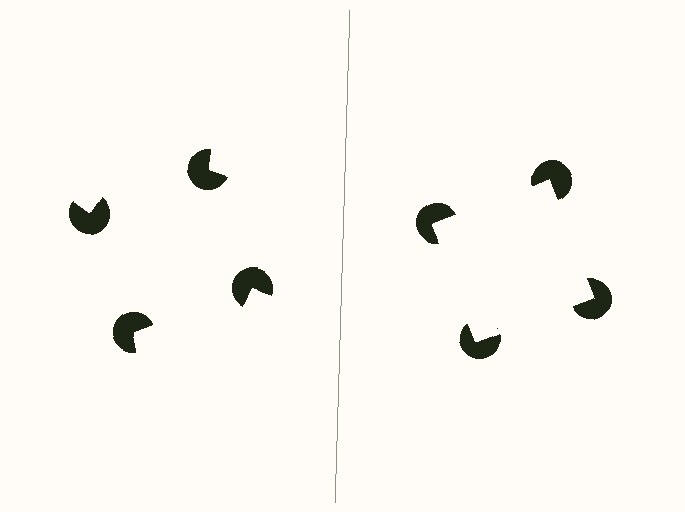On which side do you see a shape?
An illusory square appears on the right side. On the left side the wedge cuts are rotated, so no coherent shape forms.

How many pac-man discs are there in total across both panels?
8 — 4 on each side.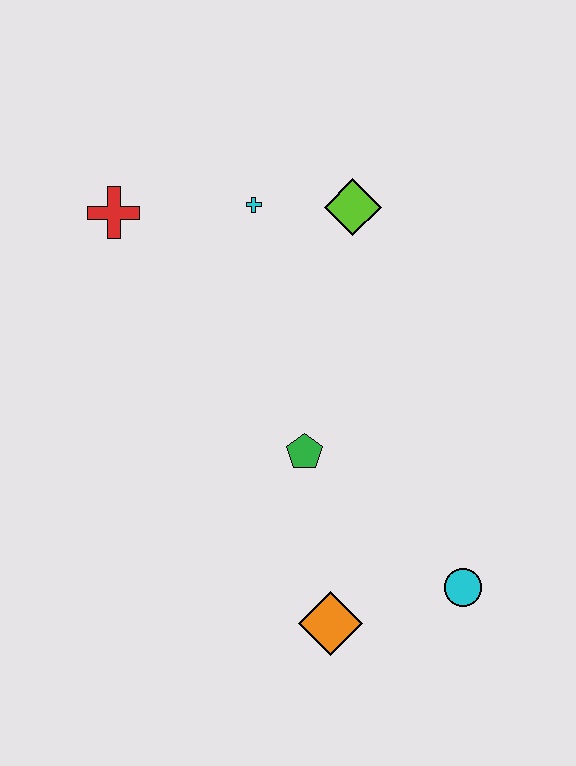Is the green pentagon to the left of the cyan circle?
Yes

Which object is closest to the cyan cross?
The lime diamond is closest to the cyan cross.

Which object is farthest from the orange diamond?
The red cross is farthest from the orange diamond.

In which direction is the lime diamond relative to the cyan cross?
The lime diamond is to the right of the cyan cross.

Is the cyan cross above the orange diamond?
Yes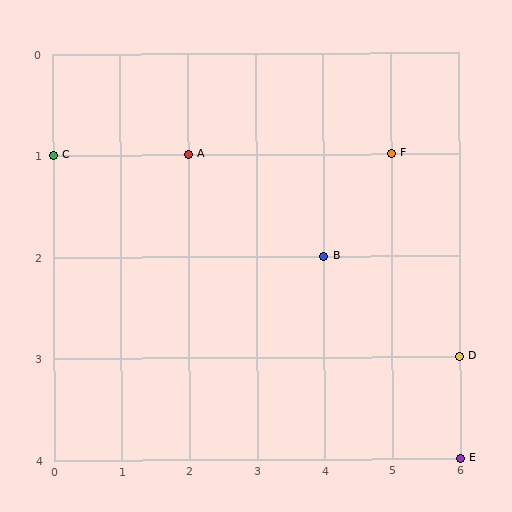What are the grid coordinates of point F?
Point F is at grid coordinates (5, 1).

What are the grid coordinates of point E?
Point E is at grid coordinates (6, 4).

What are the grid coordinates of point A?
Point A is at grid coordinates (2, 1).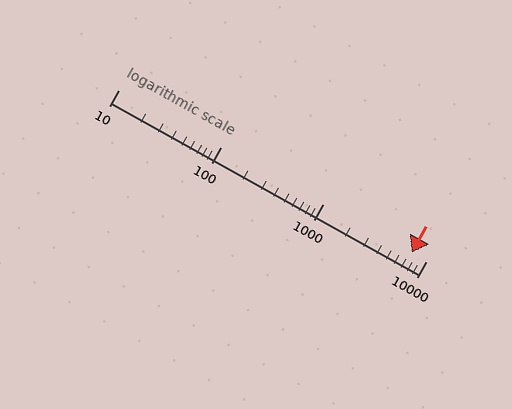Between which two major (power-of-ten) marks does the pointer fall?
The pointer is between 1000 and 10000.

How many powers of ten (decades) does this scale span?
The scale spans 3 decades, from 10 to 10000.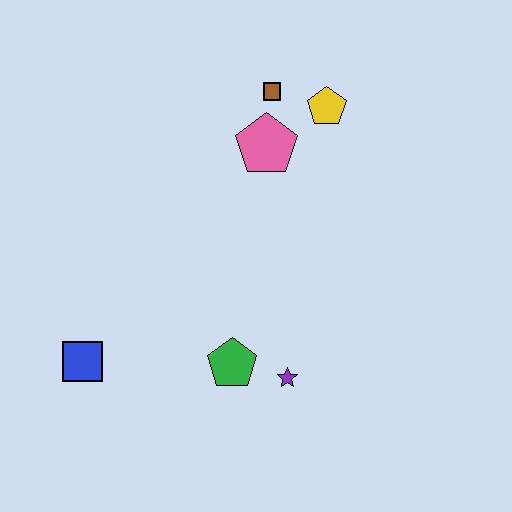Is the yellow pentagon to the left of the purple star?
No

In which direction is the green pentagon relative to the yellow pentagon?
The green pentagon is below the yellow pentagon.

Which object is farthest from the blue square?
The yellow pentagon is farthest from the blue square.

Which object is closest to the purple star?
The green pentagon is closest to the purple star.